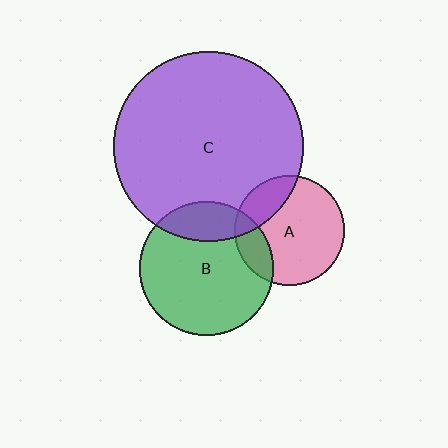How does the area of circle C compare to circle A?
Approximately 3.0 times.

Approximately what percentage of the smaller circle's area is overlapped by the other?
Approximately 20%.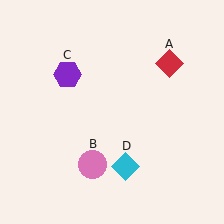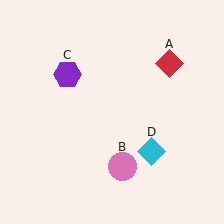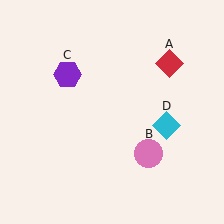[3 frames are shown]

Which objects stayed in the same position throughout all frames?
Red diamond (object A) and purple hexagon (object C) remained stationary.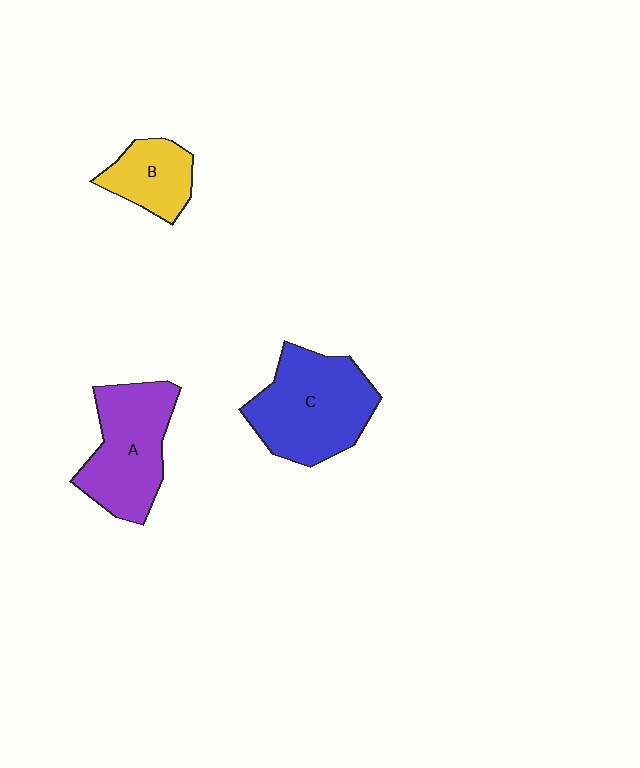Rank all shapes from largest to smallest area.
From largest to smallest: C (blue), A (purple), B (yellow).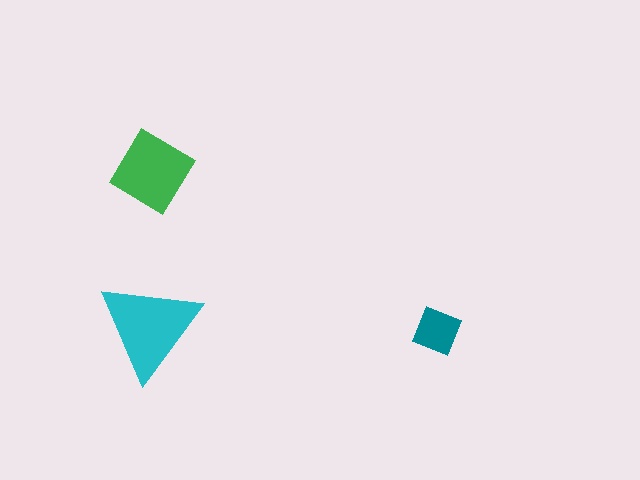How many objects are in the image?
There are 3 objects in the image.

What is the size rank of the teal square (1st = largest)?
3rd.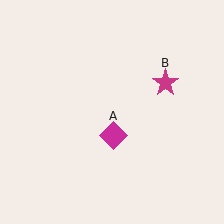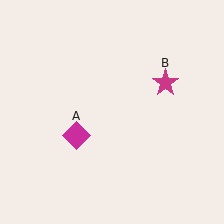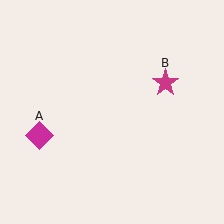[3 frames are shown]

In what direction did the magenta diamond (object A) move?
The magenta diamond (object A) moved left.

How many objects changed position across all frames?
1 object changed position: magenta diamond (object A).